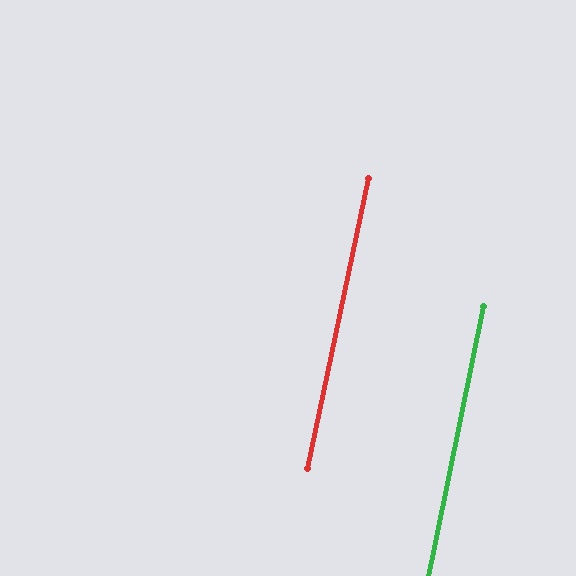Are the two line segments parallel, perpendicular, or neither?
Parallel — their directions differ by only 0.4°.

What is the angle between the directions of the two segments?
Approximately 0 degrees.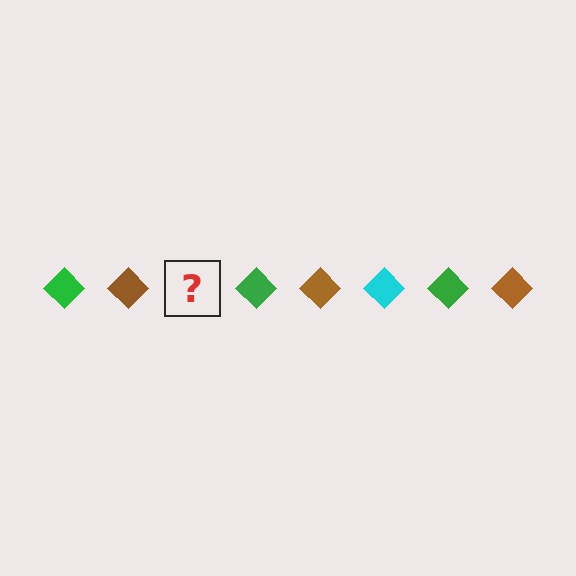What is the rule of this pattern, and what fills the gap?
The rule is that the pattern cycles through green, brown, cyan diamonds. The gap should be filled with a cyan diamond.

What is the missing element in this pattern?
The missing element is a cyan diamond.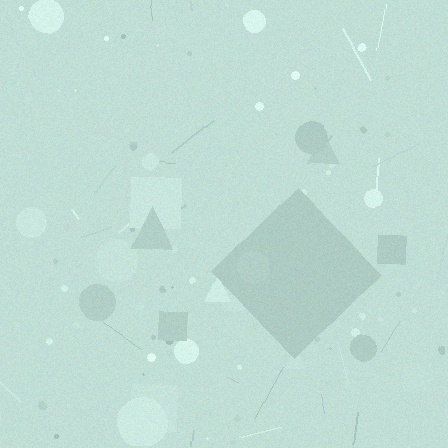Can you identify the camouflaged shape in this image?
The camouflaged shape is a diamond.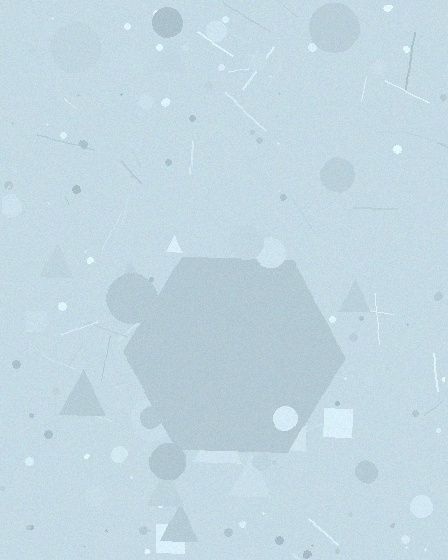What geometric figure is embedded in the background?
A hexagon is embedded in the background.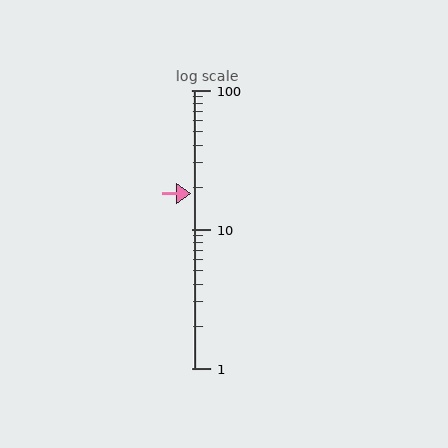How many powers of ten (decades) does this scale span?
The scale spans 2 decades, from 1 to 100.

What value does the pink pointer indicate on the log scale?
The pointer indicates approximately 18.